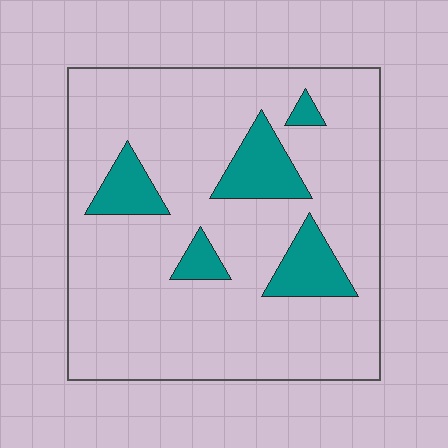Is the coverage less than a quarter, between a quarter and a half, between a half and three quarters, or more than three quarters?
Less than a quarter.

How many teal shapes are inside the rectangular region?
5.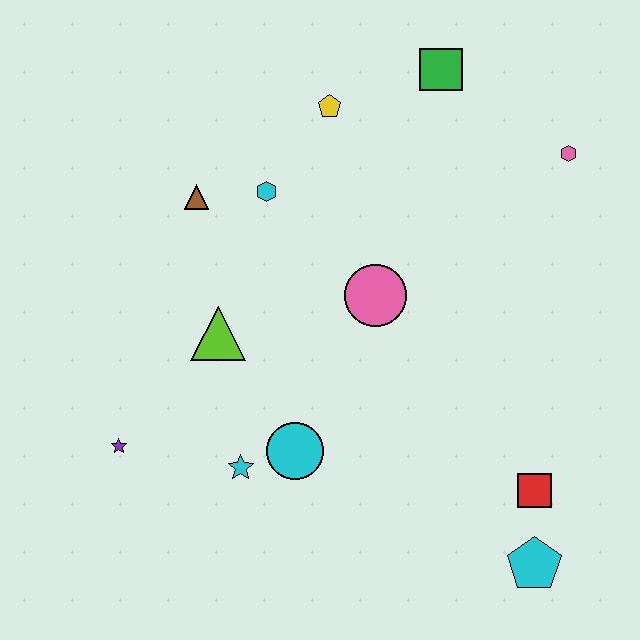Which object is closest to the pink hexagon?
The green square is closest to the pink hexagon.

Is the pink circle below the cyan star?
No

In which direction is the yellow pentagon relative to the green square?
The yellow pentagon is to the left of the green square.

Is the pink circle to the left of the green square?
Yes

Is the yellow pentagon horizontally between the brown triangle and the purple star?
No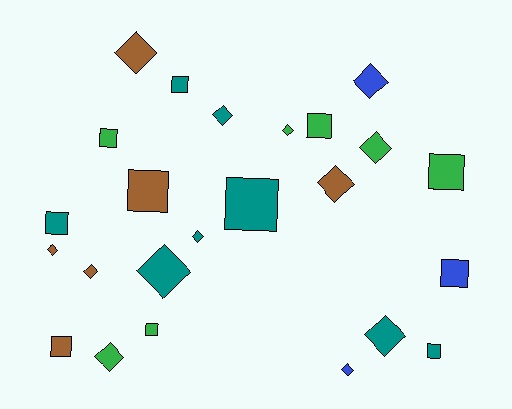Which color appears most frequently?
Teal, with 8 objects.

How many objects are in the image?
There are 24 objects.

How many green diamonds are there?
There are 3 green diamonds.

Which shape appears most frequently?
Diamond, with 13 objects.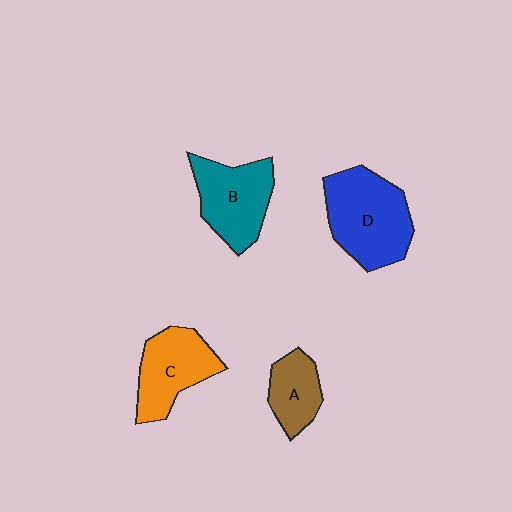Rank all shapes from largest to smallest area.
From largest to smallest: D (blue), B (teal), C (orange), A (brown).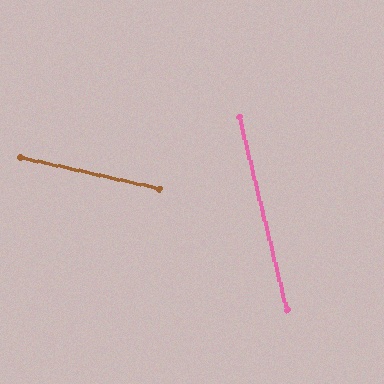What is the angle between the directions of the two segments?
Approximately 63 degrees.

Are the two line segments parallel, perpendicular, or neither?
Neither parallel nor perpendicular — they differ by about 63°.